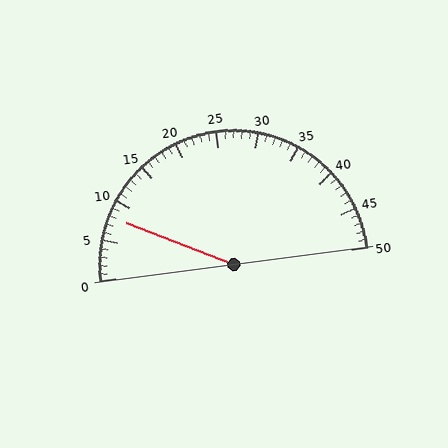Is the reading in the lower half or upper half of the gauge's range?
The reading is in the lower half of the range (0 to 50).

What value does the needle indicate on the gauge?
The needle indicates approximately 8.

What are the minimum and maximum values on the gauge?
The gauge ranges from 0 to 50.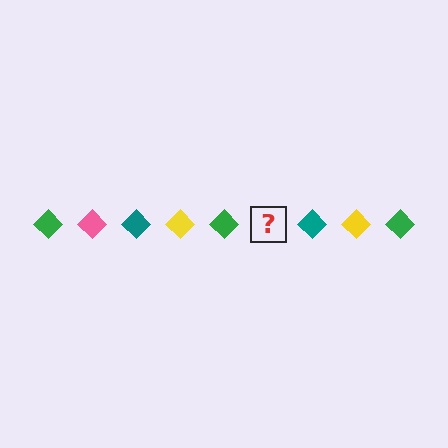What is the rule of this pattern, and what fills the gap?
The rule is that the pattern cycles through green, pink, teal, yellow diamonds. The gap should be filled with a pink diamond.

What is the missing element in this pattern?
The missing element is a pink diamond.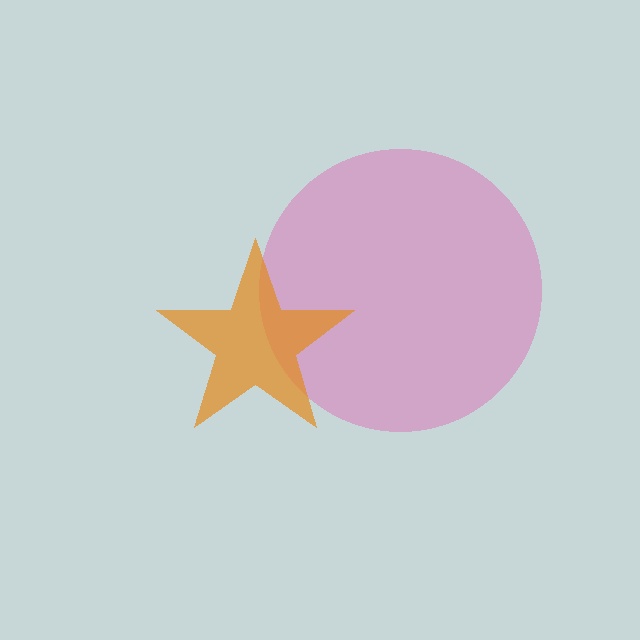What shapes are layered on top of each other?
The layered shapes are: a pink circle, an orange star.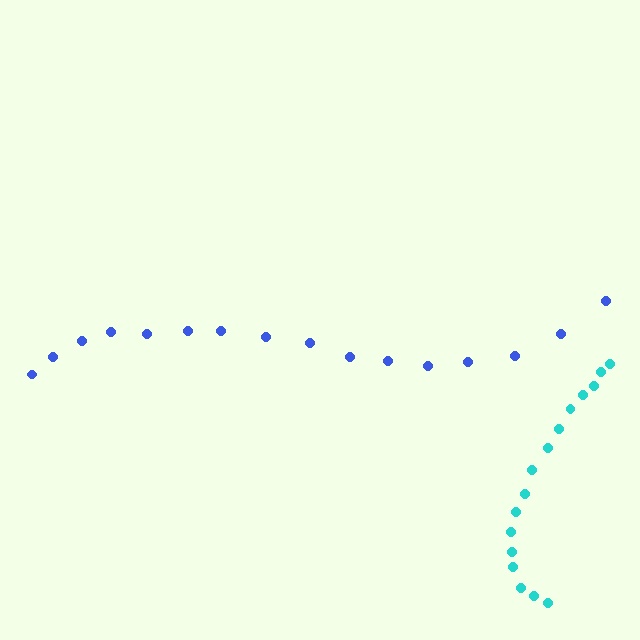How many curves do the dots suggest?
There are 2 distinct paths.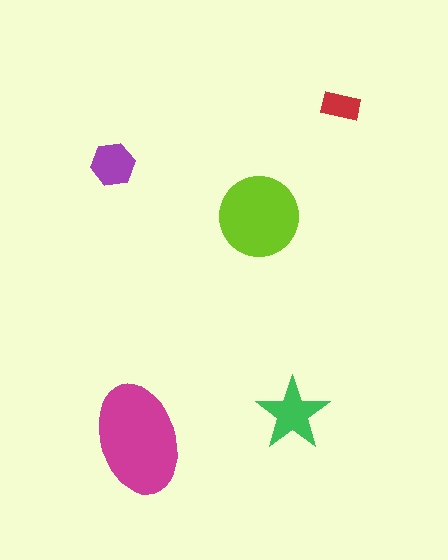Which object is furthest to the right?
The red rectangle is rightmost.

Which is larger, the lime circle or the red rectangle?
The lime circle.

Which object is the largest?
The magenta ellipse.